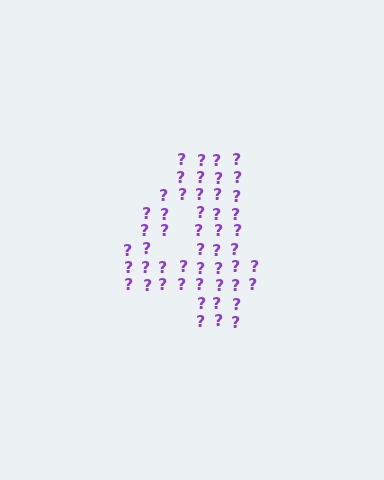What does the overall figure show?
The overall figure shows the digit 4.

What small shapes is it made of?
It is made of small question marks.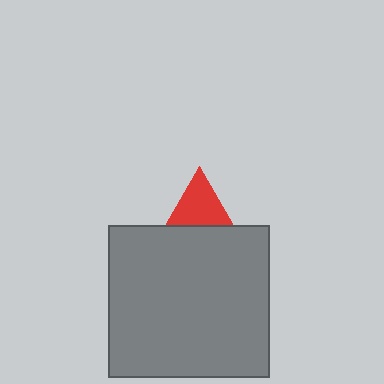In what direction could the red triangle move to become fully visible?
The red triangle could move up. That would shift it out from behind the gray rectangle entirely.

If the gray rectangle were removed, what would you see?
You would see the complete red triangle.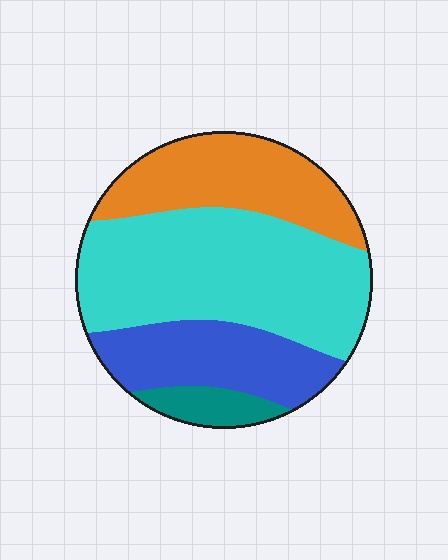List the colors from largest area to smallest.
From largest to smallest: cyan, orange, blue, teal.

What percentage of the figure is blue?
Blue covers about 20% of the figure.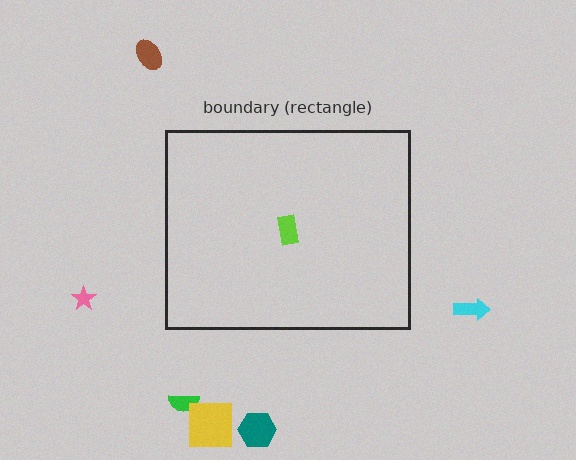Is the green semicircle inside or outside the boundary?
Outside.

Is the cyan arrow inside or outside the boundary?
Outside.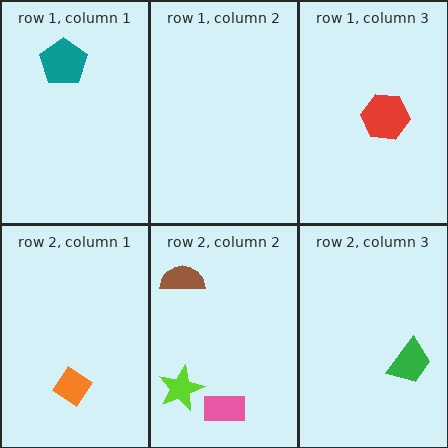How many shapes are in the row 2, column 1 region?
1.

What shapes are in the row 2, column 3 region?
The green trapezoid.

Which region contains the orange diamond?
The row 2, column 1 region.